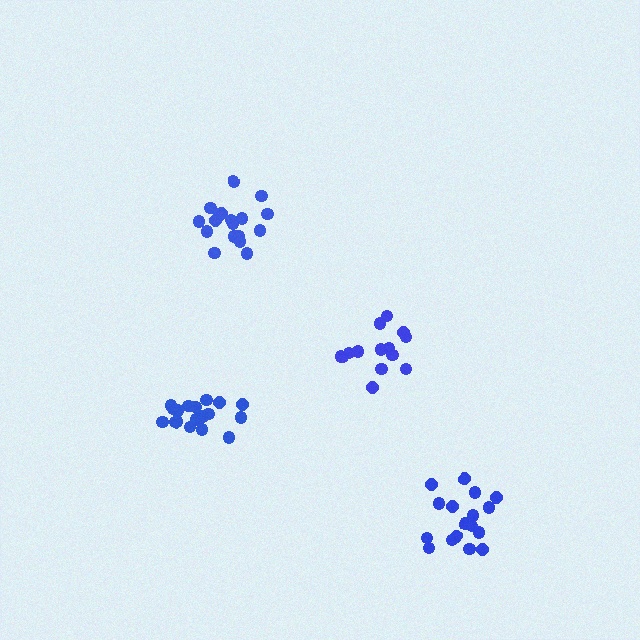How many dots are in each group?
Group 1: 14 dots, Group 2: 18 dots, Group 3: 18 dots, Group 4: 19 dots (69 total).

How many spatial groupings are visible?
There are 4 spatial groupings.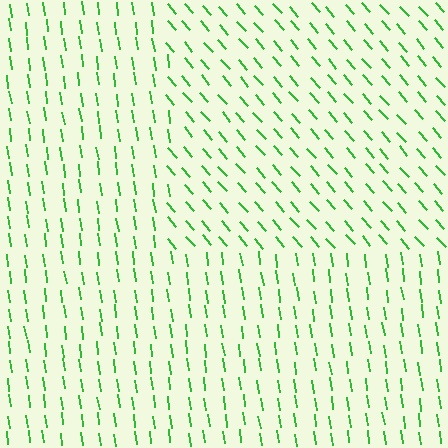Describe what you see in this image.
The image is filled with small green line segments. A rectangle region in the image has lines oriented differently from the surrounding lines, creating a visible texture boundary.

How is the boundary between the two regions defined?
The boundary is defined purely by a change in line orientation (approximately 33 degrees difference). All lines are the same color and thickness.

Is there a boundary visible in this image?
Yes, there is a texture boundary formed by a change in line orientation.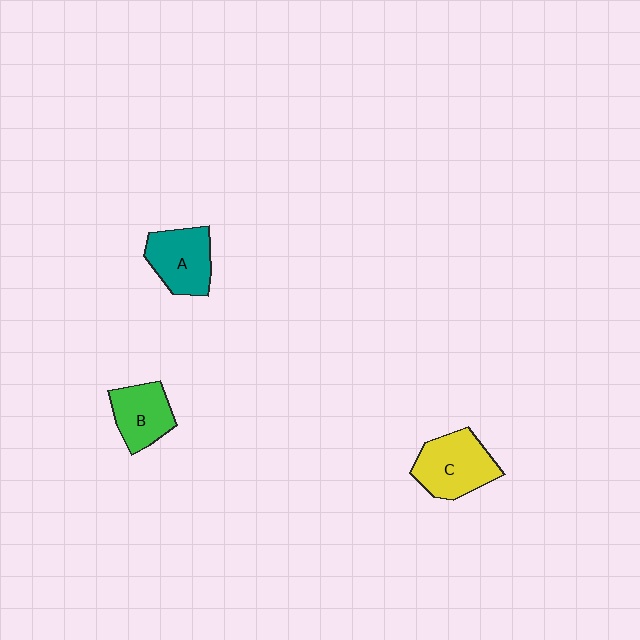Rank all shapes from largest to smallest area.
From largest to smallest: C (yellow), A (teal), B (green).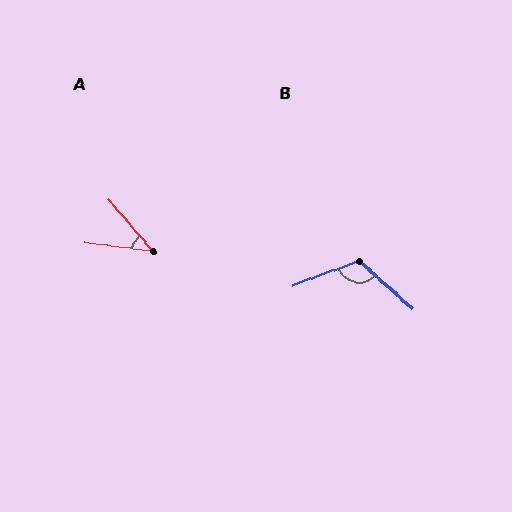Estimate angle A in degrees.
Approximately 42 degrees.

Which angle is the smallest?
A, at approximately 42 degrees.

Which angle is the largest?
B, at approximately 117 degrees.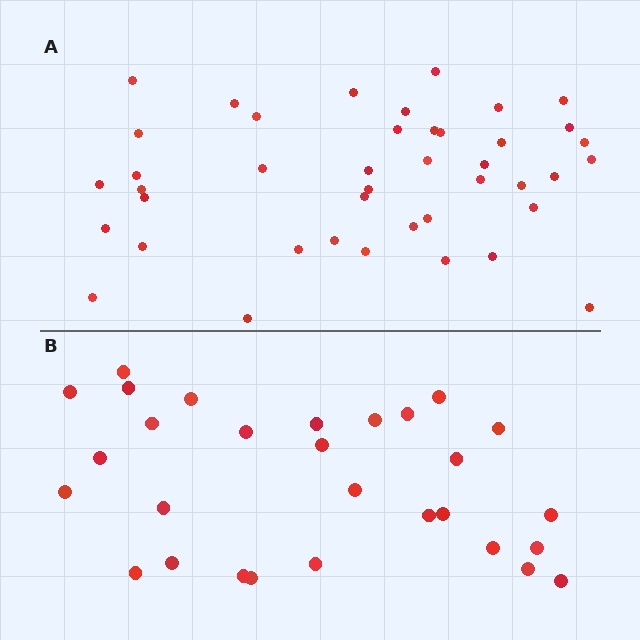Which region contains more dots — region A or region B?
Region A (the top region) has more dots.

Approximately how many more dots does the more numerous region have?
Region A has approximately 15 more dots than region B.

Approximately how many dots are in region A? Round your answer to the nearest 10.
About 40 dots. (The exact count is 42, which rounds to 40.)